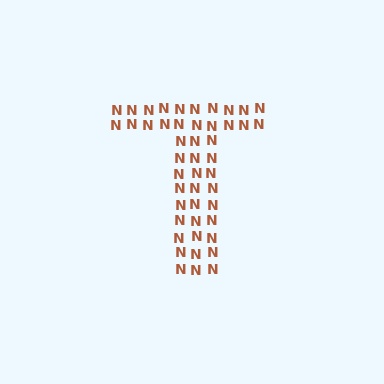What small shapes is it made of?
It is made of small letter N's.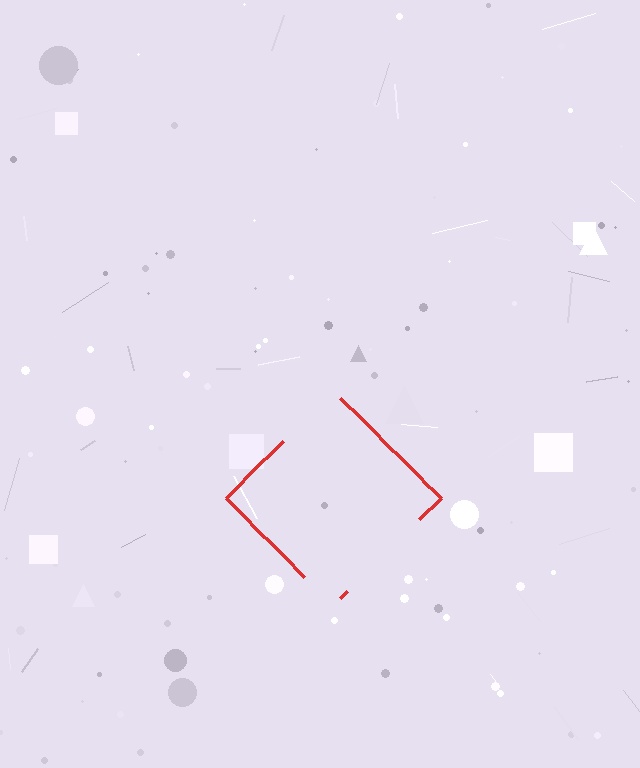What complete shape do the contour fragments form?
The contour fragments form a diamond.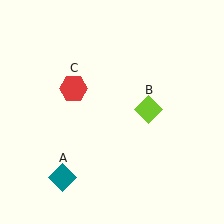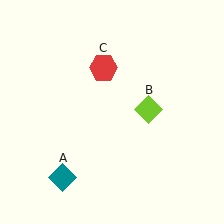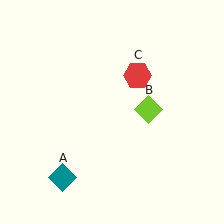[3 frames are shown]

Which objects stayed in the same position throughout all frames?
Teal diamond (object A) and lime diamond (object B) remained stationary.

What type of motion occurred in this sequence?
The red hexagon (object C) rotated clockwise around the center of the scene.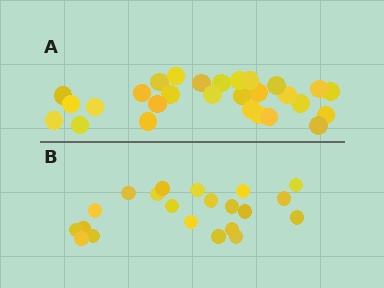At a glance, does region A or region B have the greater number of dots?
Region A (the top region) has more dots.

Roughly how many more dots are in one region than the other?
Region A has roughly 8 or so more dots than region B.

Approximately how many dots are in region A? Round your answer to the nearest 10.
About 30 dots. (The exact count is 28, which rounds to 30.)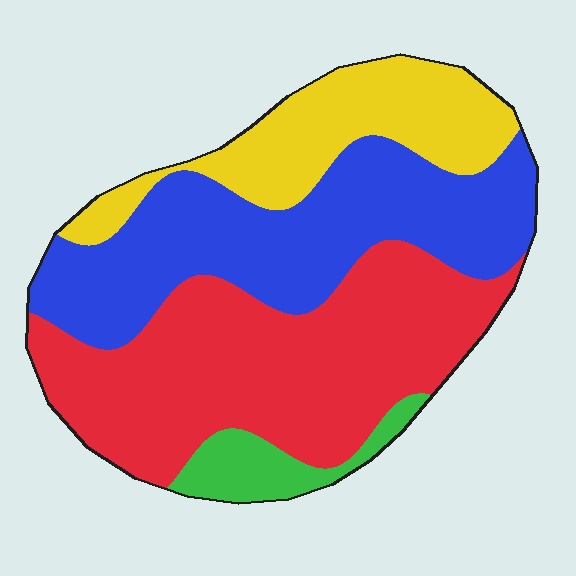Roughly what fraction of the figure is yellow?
Yellow takes up between a sixth and a third of the figure.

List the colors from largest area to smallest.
From largest to smallest: red, blue, yellow, green.